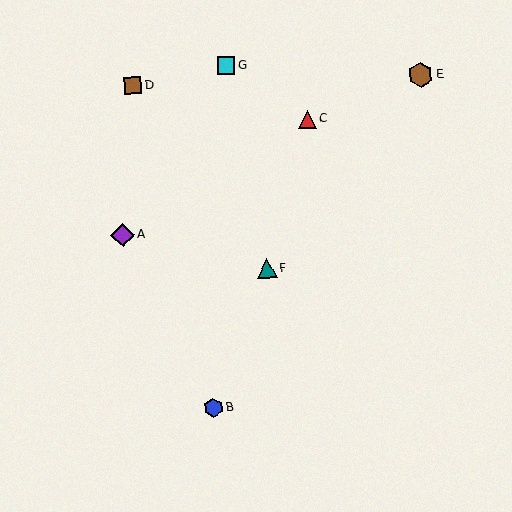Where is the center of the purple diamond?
The center of the purple diamond is at (123, 235).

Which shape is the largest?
The brown hexagon (labeled E) is the largest.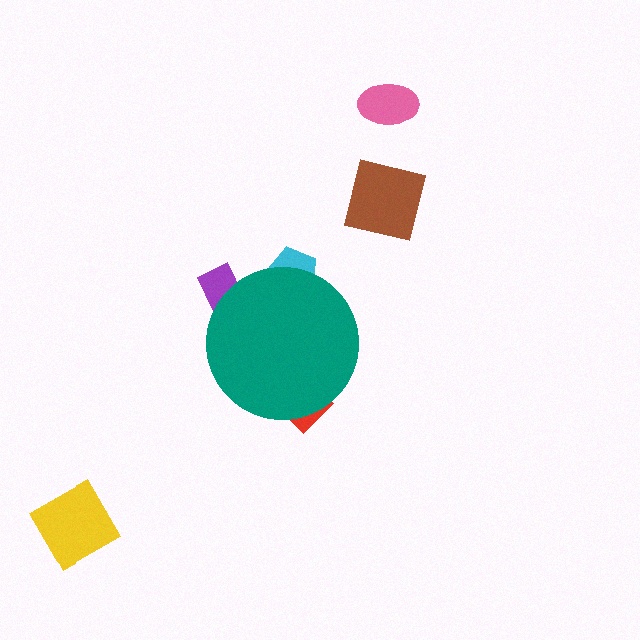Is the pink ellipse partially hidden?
No, the pink ellipse is fully visible.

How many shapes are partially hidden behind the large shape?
3 shapes are partially hidden.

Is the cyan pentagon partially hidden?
Yes, the cyan pentagon is partially hidden behind the teal circle.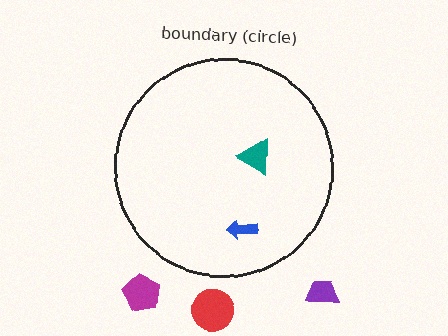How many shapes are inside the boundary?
2 inside, 3 outside.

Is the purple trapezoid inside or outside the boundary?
Outside.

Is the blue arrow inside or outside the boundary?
Inside.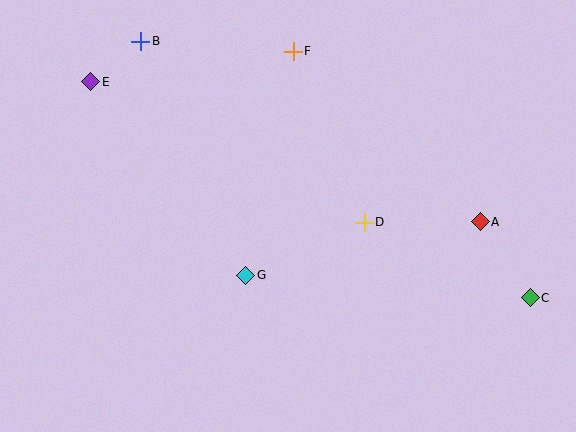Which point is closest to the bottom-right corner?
Point C is closest to the bottom-right corner.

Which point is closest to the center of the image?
Point G at (246, 275) is closest to the center.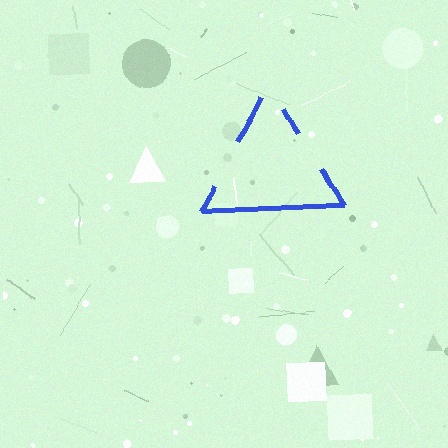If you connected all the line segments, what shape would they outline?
They would outline a triangle.